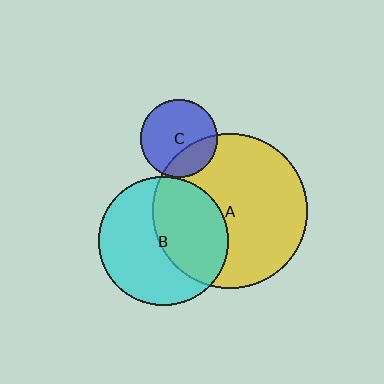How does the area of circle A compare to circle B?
Approximately 1.4 times.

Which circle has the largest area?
Circle A (yellow).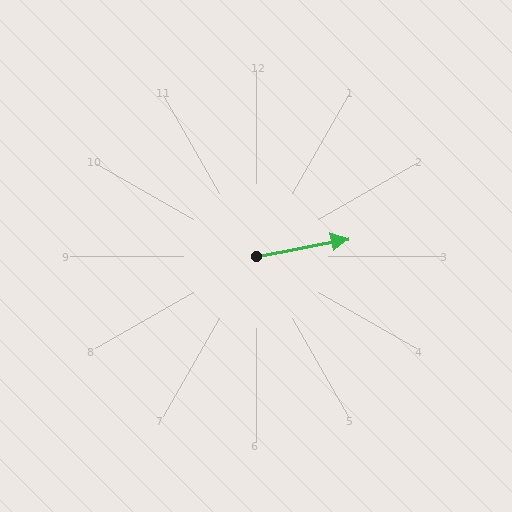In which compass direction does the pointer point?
East.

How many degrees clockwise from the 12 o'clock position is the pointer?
Approximately 79 degrees.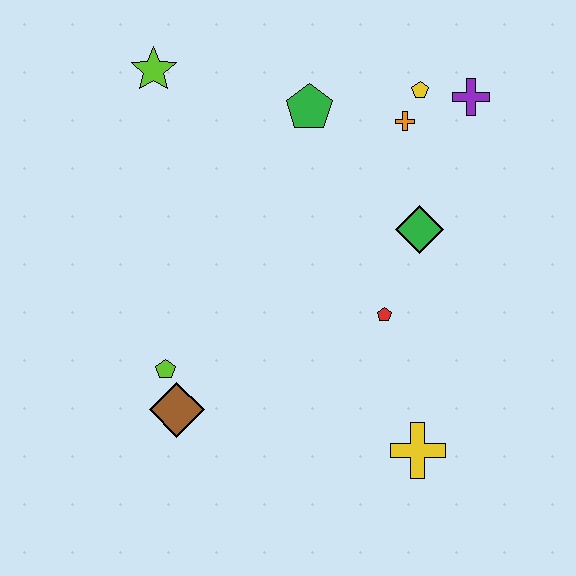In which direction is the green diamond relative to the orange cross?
The green diamond is below the orange cross.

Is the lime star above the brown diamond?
Yes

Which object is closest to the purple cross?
The yellow pentagon is closest to the purple cross.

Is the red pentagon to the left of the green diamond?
Yes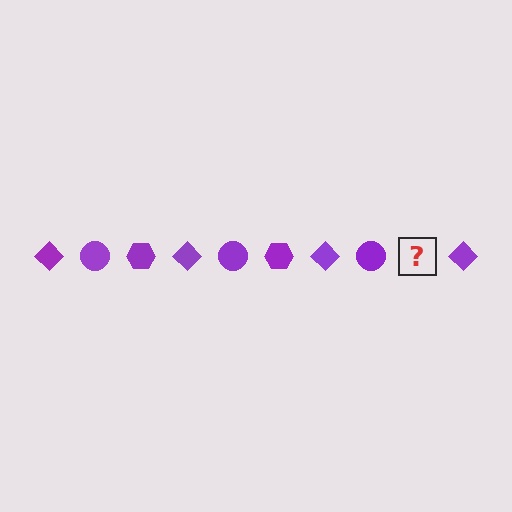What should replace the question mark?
The question mark should be replaced with a purple hexagon.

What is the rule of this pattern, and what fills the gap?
The rule is that the pattern cycles through diamond, circle, hexagon shapes in purple. The gap should be filled with a purple hexagon.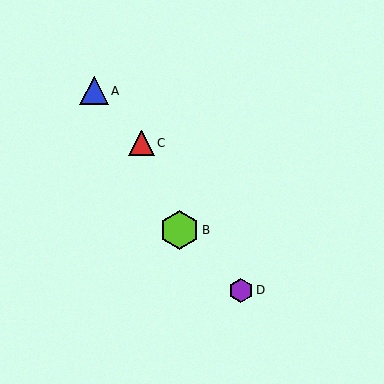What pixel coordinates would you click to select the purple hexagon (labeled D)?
Click at (241, 290) to select the purple hexagon D.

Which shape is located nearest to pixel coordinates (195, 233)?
The lime hexagon (labeled B) at (180, 230) is nearest to that location.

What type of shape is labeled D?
Shape D is a purple hexagon.